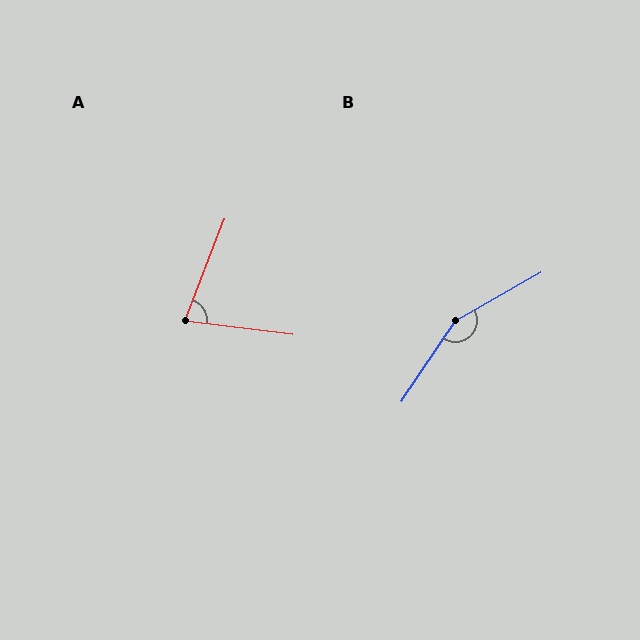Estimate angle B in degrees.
Approximately 153 degrees.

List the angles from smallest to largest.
A (76°), B (153°).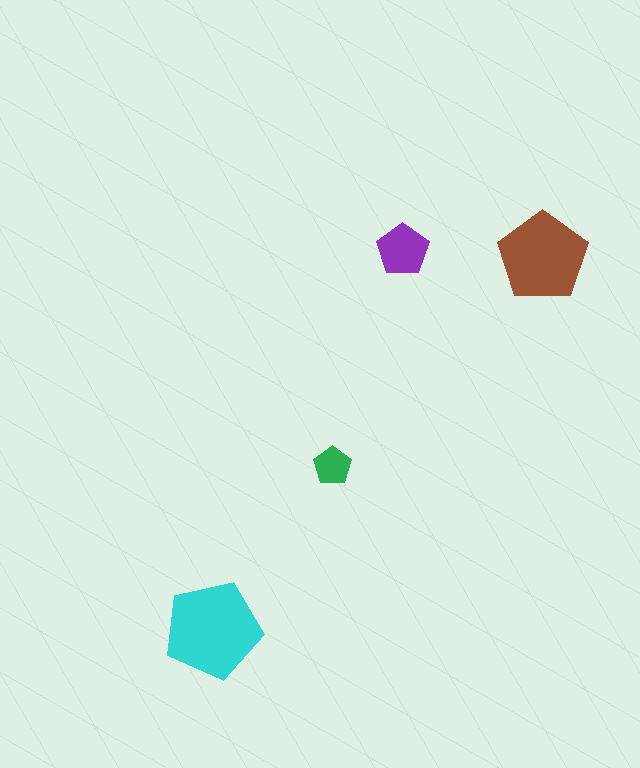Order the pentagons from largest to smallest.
the cyan one, the brown one, the purple one, the green one.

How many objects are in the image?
There are 4 objects in the image.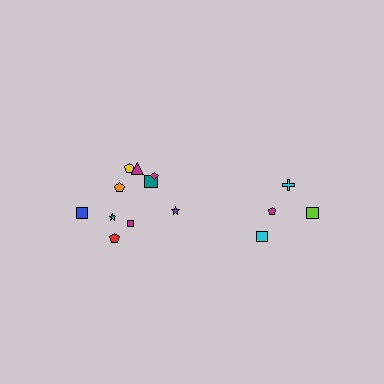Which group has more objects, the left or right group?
The left group.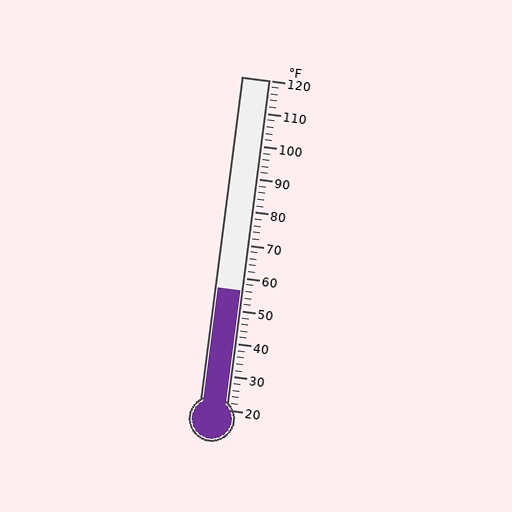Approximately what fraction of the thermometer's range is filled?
The thermometer is filled to approximately 35% of its range.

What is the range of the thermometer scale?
The thermometer scale ranges from 20°F to 120°F.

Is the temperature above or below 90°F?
The temperature is below 90°F.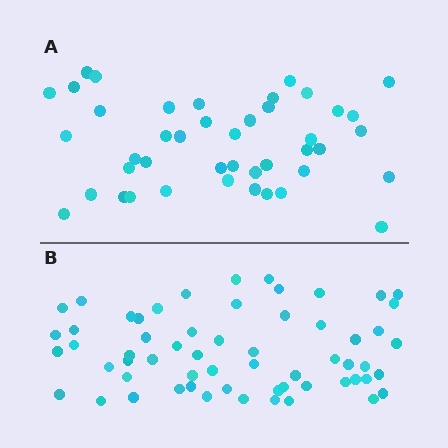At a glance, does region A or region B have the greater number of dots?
Region B (the bottom region) has more dots.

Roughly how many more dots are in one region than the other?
Region B has approximately 15 more dots than region A.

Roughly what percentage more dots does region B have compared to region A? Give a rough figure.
About 40% more.